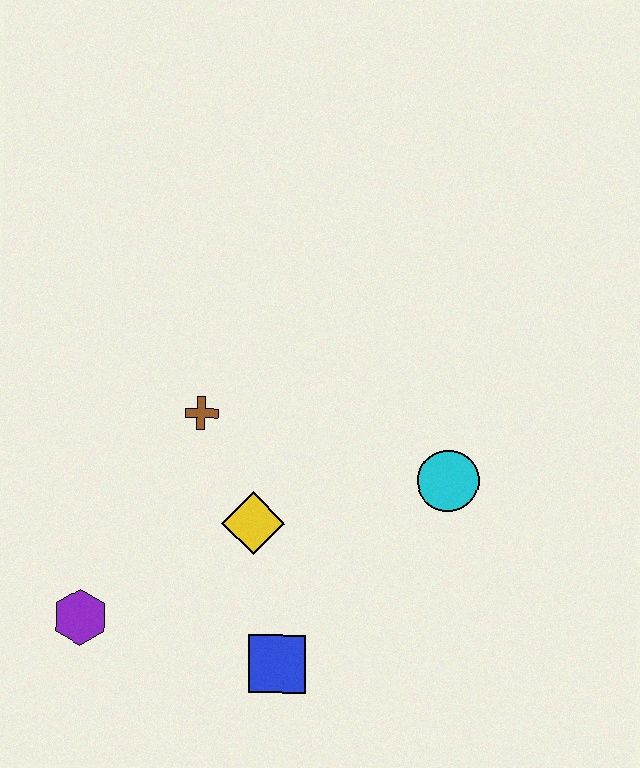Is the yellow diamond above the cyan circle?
No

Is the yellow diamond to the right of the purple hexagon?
Yes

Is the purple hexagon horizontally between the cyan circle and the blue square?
No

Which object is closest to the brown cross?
The yellow diamond is closest to the brown cross.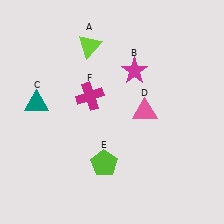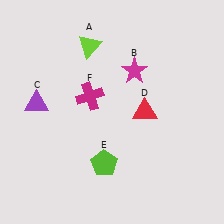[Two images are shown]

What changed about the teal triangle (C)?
In Image 1, C is teal. In Image 2, it changed to purple.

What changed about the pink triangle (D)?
In Image 1, D is pink. In Image 2, it changed to red.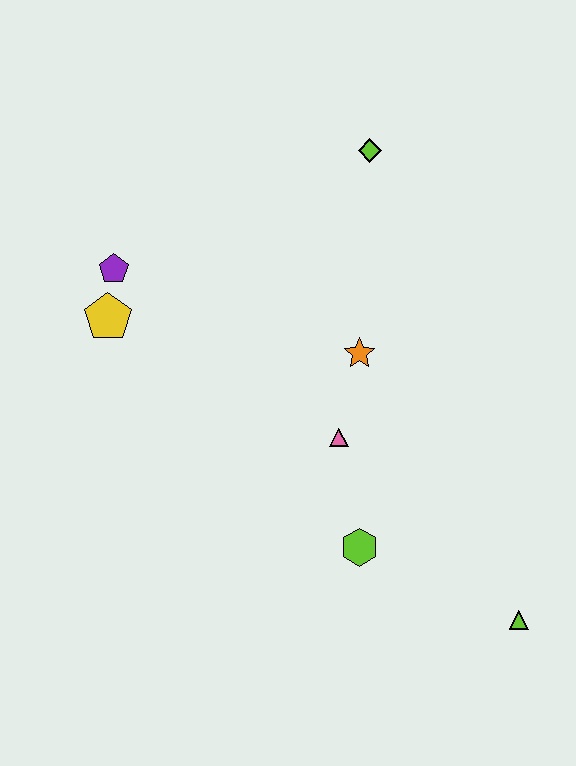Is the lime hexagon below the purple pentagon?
Yes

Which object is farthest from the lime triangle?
The purple pentagon is farthest from the lime triangle.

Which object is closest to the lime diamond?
The orange star is closest to the lime diamond.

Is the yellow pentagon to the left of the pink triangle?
Yes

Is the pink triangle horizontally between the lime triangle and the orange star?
No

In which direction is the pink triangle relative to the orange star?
The pink triangle is below the orange star.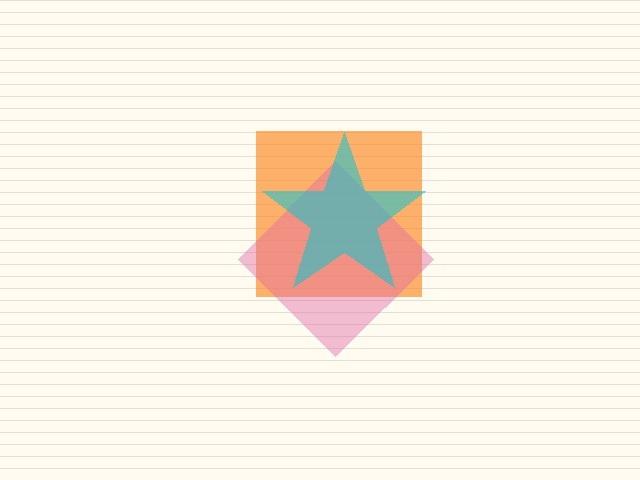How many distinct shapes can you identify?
There are 3 distinct shapes: an orange square, a pink diamond, a cyan star.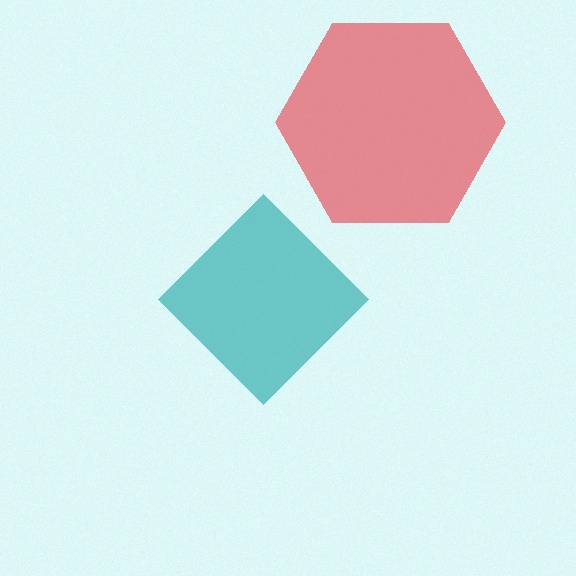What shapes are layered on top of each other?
The layered shapes are: a teal diamond, a red hexagon.